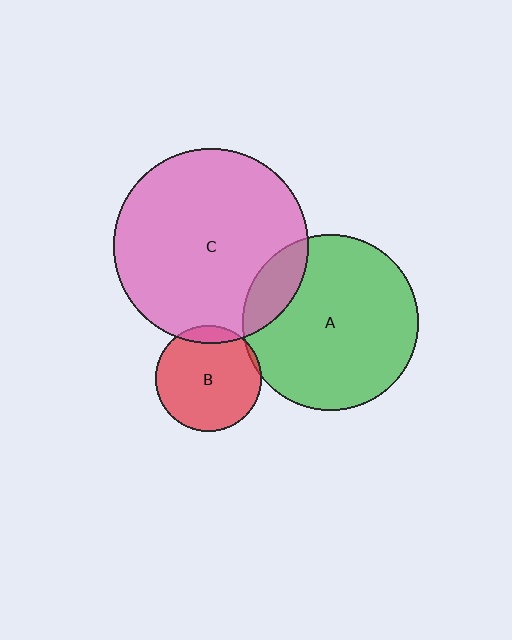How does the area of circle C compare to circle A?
Approximately 1.2 times.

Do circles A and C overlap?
Yes.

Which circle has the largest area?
Circle C (pink).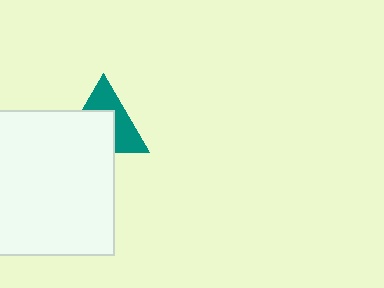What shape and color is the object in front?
The object in front is a white square.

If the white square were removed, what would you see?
You would see the complete teal triangle.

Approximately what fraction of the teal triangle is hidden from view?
Roughly 53% of the teal triangle is hidden behind the white square.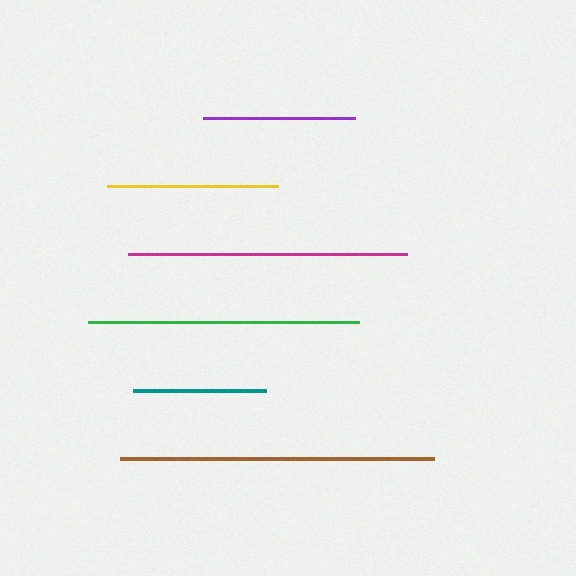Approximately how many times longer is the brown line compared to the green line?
The brown line is approximately 1.2 times the length of the green line.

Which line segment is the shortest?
The teal line is the shortest at approximately 133 pixels.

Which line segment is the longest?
The brown line is the longest at approximately 314 pixels.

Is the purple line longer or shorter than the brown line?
The brown line is longer than the purple line.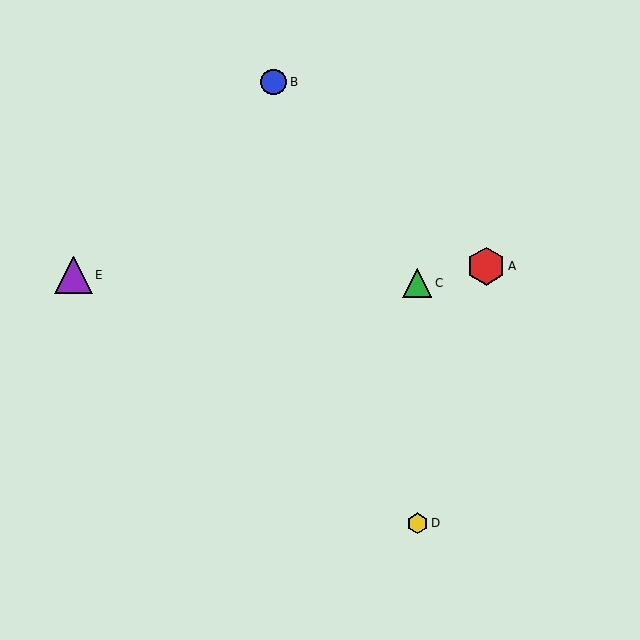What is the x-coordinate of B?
Object B is at x≈274.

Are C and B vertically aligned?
No, C is at x≈417 and B is at x≈274.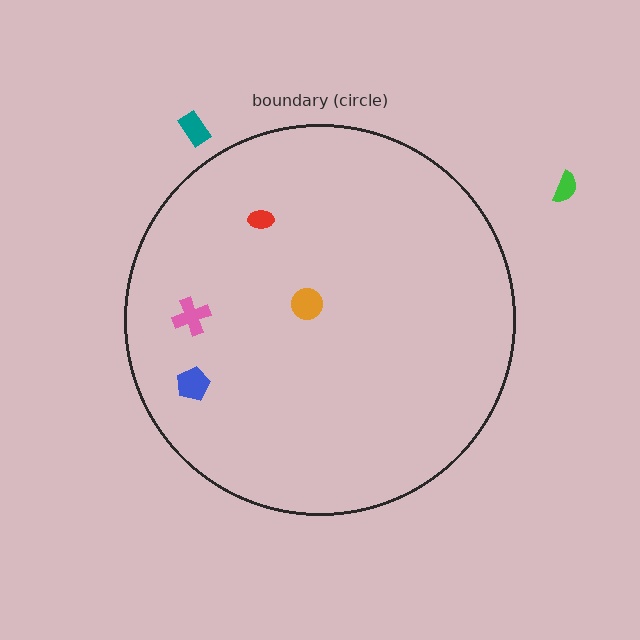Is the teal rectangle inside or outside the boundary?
Outside.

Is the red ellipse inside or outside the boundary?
Inside.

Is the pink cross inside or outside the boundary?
Inside.